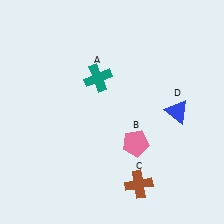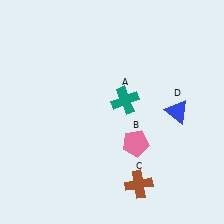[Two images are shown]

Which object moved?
The teal cross (A) moved right.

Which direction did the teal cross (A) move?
The teal cross (A) moved right.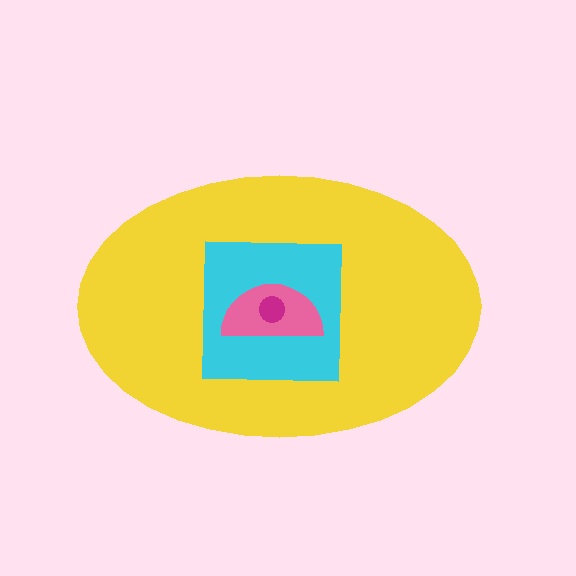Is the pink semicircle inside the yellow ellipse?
Yes.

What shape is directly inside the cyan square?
The pink semicircle.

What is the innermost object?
The magenta circle.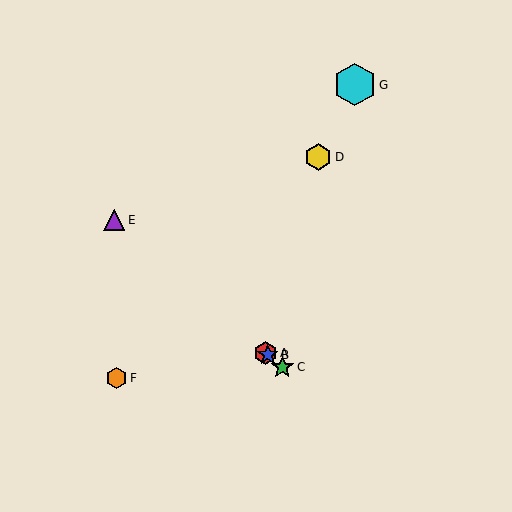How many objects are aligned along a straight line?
4 objects (A, B, C, E) are aligned along a straight line.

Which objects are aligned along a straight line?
Objects A, B, C, E are aligned along a straight line.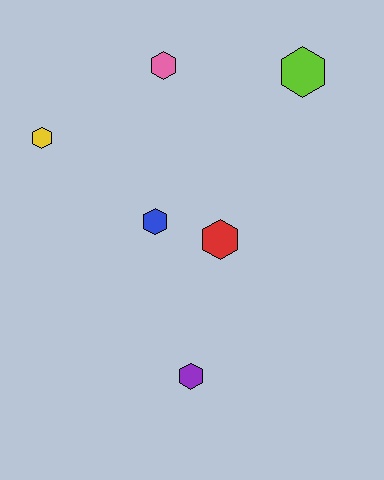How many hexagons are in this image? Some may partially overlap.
There are 6 hexagons.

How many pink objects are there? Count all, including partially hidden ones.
There is 1 pink object.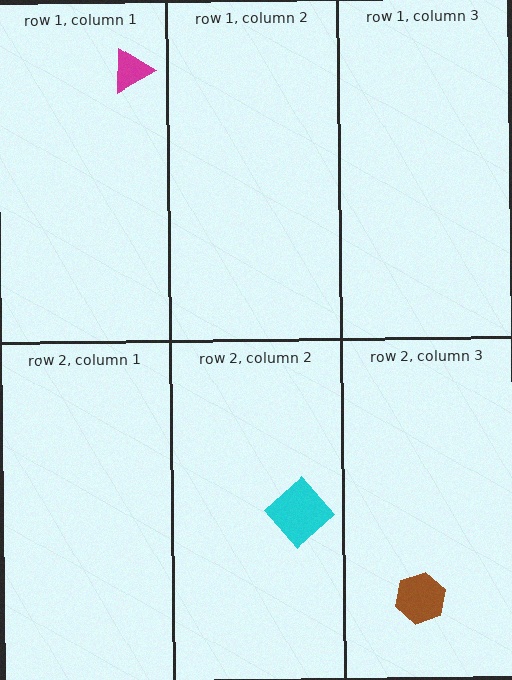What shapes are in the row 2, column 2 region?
The cyan diamond.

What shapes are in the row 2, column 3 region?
The brown hexagon.